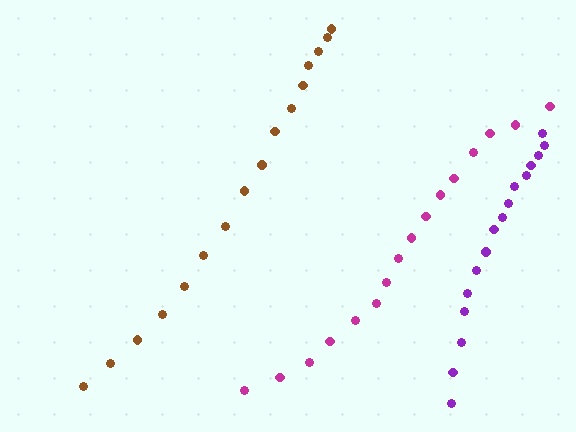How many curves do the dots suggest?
There are 3 distinct paths.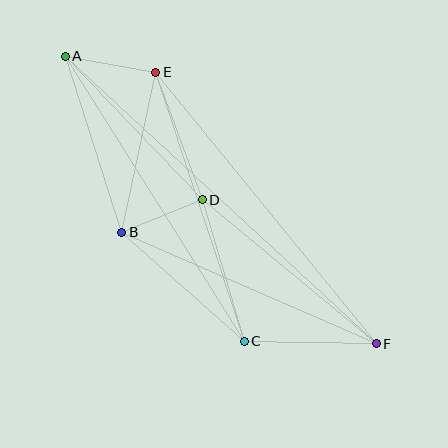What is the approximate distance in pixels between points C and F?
The distance between C and F is approximately 132 pixels.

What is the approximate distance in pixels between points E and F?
The distance between E and F is approximately 350 pixels.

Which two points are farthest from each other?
Points A and F are farthest from each other.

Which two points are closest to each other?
Points B and D are closest to each other.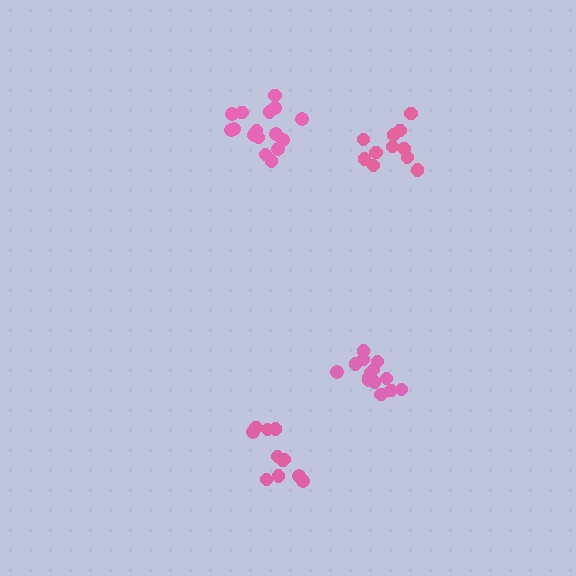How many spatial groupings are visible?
There are 4 spatial groupings.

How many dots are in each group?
Group 1: 16 dots, Group 2: 11 dots, Group 3: 11 dots, Group 4: 14 dots (52 total).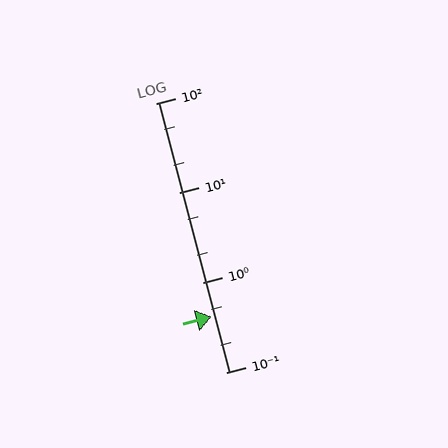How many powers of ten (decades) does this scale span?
The scale spans 3 decades, from 0.1 to 100.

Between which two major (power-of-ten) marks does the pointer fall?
The pointer is between 0.1 and 1.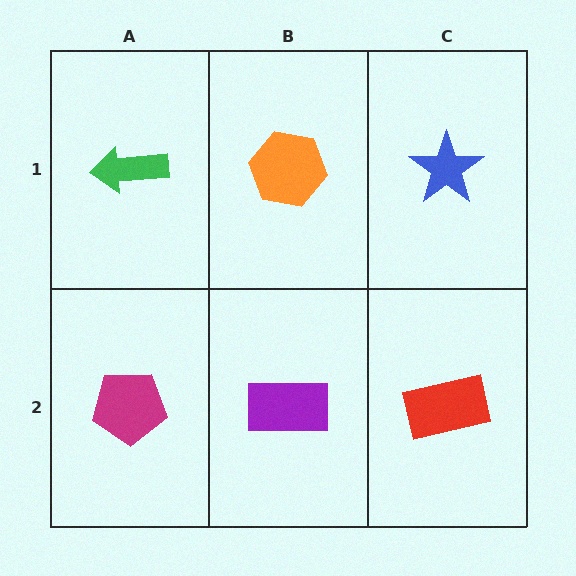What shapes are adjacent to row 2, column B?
An orange hexagon (row 1, column B), a magenta pentagon (row 2, column A), a red rectangle (row 2, column C).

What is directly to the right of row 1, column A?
An orange hexagon.